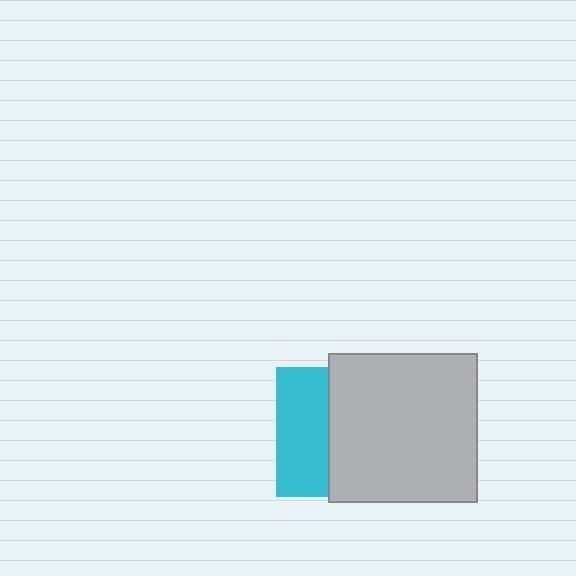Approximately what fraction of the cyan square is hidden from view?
Roughly 60% of the cyan square is hidden behind the light gray square.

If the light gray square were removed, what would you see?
You would see the complete cyan square.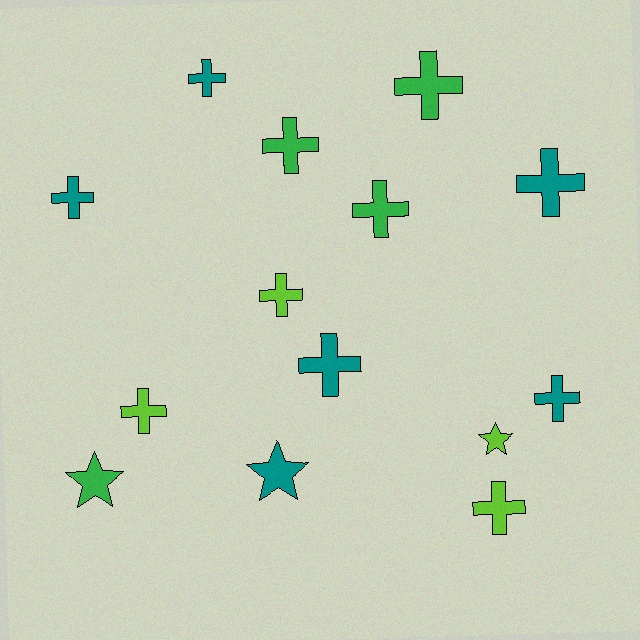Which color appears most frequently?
Teal, with 6 objects.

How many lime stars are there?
There is 1 lime star.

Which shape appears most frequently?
Cross, with 11 objects.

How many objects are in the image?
There are 14 objects.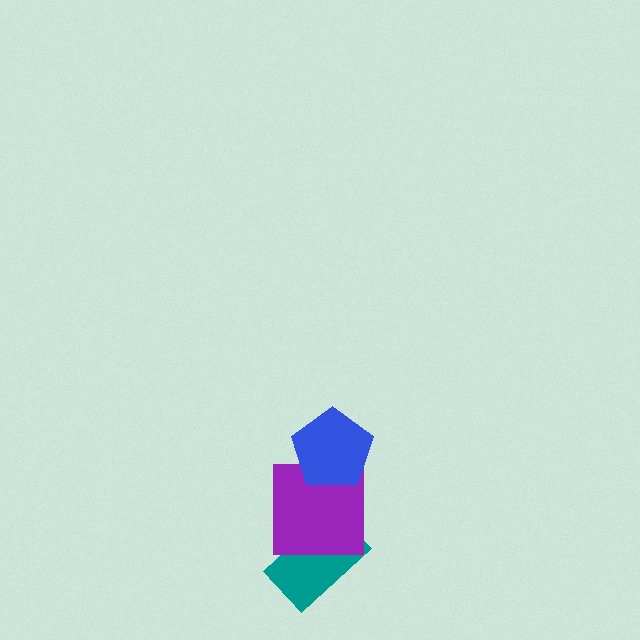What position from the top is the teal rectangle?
The teal rectangle is 3rd from the top.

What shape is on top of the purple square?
The blue pentagon is on top of the purple square.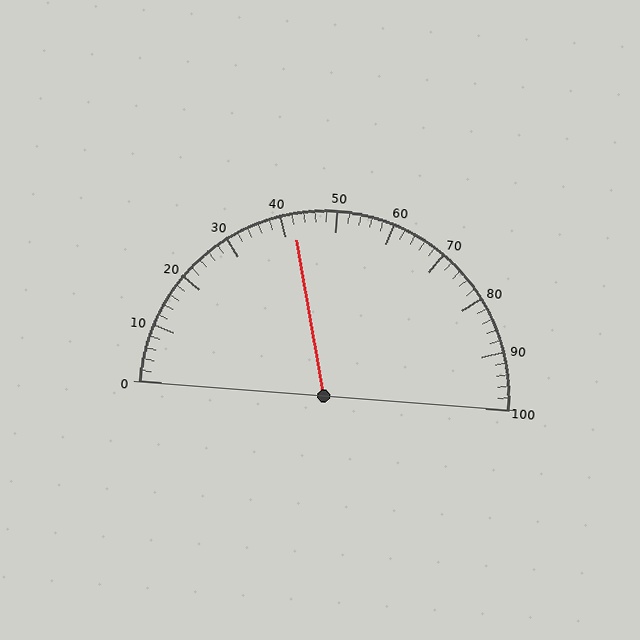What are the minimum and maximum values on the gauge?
The gauge ranges from 0 to 100.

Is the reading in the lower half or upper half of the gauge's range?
The reading is in the lower half of the range (0 to 100).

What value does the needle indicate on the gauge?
The needle indicates approximately 42.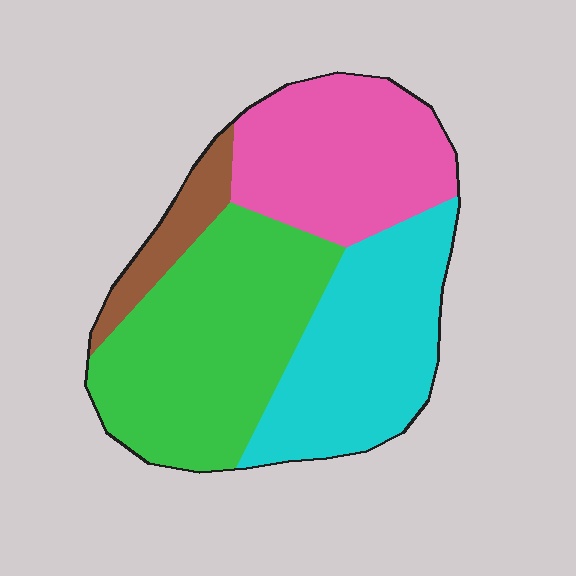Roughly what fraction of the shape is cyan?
Cyan takes up about one quarter (1/4) of the shape.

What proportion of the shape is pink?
Pink covers about 25% of the shape.